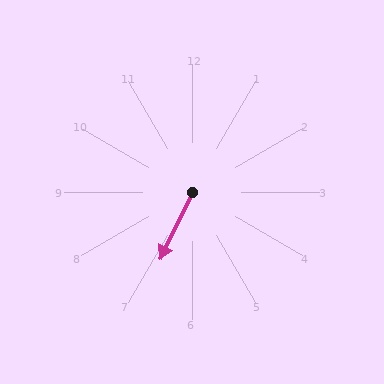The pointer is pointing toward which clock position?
Roughly 7 o'clock.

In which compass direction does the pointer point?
Southwest.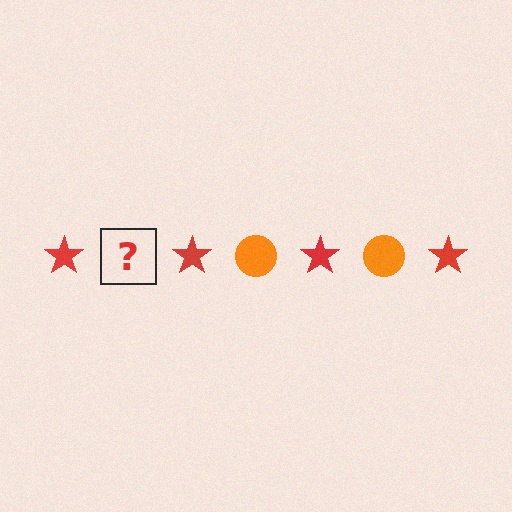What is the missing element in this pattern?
The missing element is an orange circle.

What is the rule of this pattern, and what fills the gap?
The rule is that the pattern alternates between red star and orange circle. The gap should be filled with an orange circle.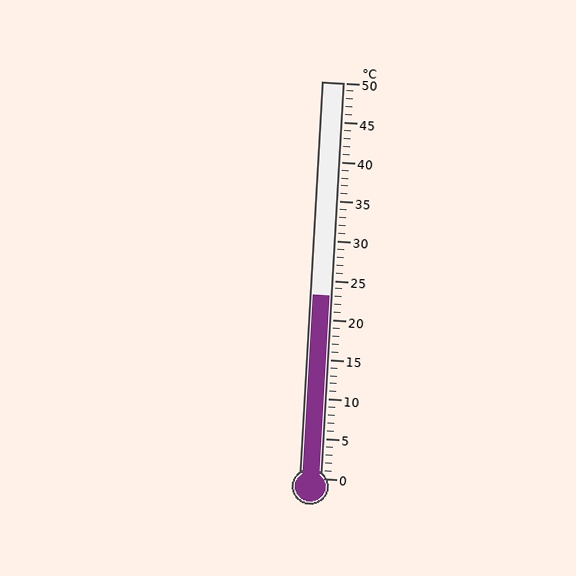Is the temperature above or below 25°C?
The temperature is below 25°C.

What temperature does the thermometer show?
The thermometer shows approximately 23°C.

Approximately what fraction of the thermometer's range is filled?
The thermometer is filled to approximately 45% of its range.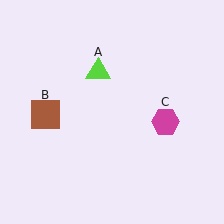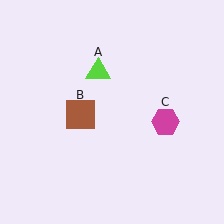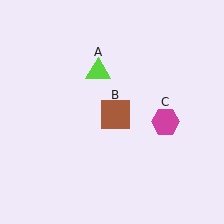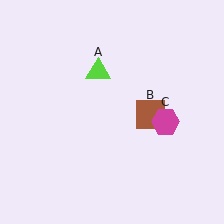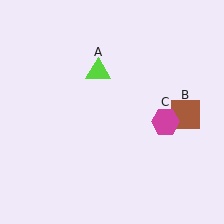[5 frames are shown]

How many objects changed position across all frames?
1 object changed position: brown square (object B).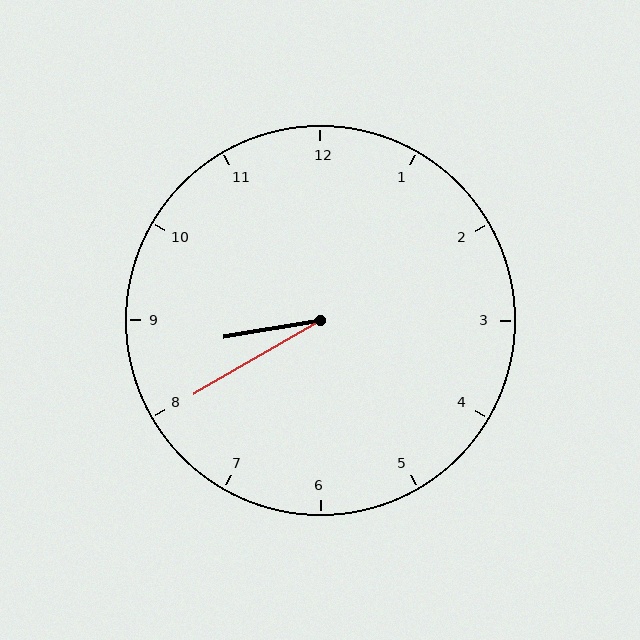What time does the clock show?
8:40.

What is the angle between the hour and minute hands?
Approximately 20 degrees.